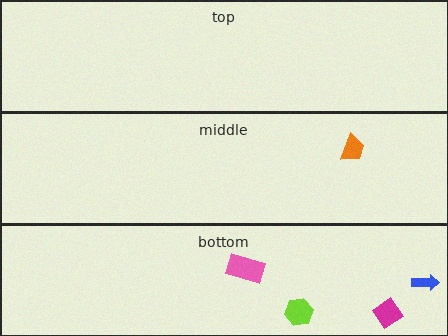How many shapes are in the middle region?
1.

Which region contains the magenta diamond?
The bottom region.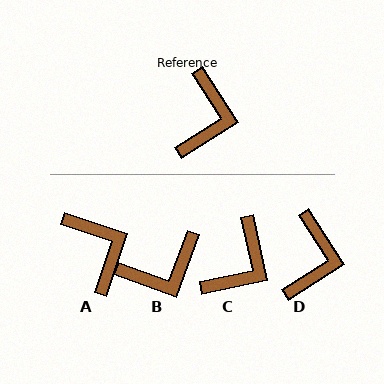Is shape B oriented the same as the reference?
No, it is off by about 52 degrees.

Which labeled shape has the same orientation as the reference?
D.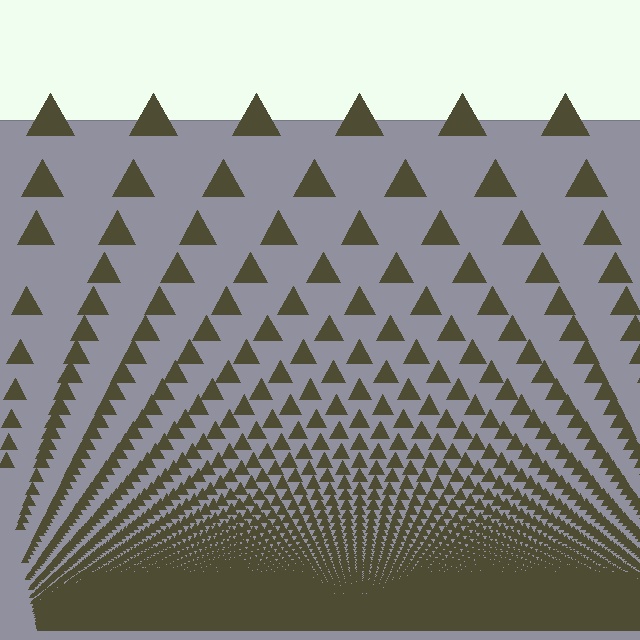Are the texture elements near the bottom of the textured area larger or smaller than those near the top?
Smaller. The gradient is inverted — elements near the bottom are smaller and denser.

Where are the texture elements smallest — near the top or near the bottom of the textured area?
Near the bottom.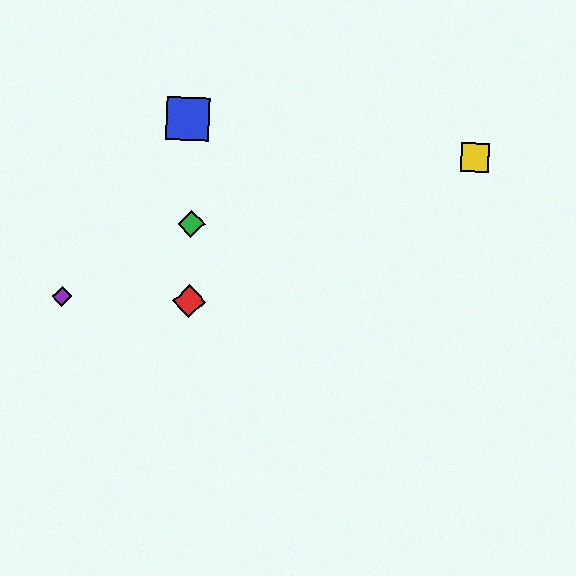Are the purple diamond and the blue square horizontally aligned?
No, the purple diamond is at y≈296 and the blue square is at y≈119.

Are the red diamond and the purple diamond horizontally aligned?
Yes, both are at y≈301.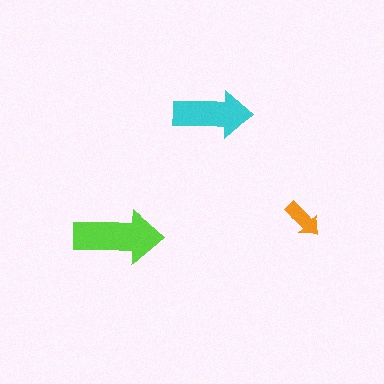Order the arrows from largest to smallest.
the lime one, the cyan one, the orange one.